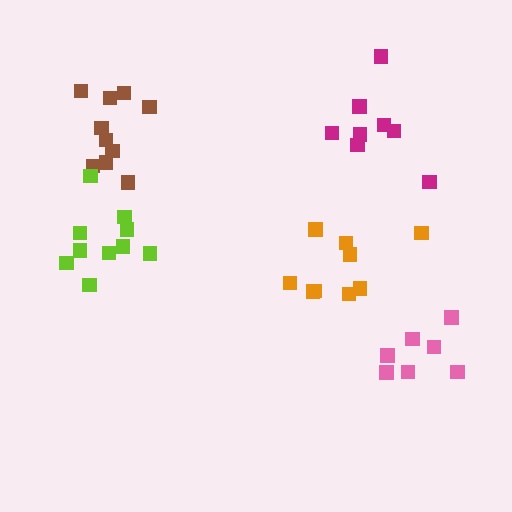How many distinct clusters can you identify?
There are 5 distinct clusters.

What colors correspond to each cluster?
The clusters are colored: pink, orange, magenta, brown, lime.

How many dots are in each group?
Group 1: 7 dots, Group 2: 9 dots, Group 3: 8 dots, Group 4: 10 dots, Group 5: 10 dots (44 total).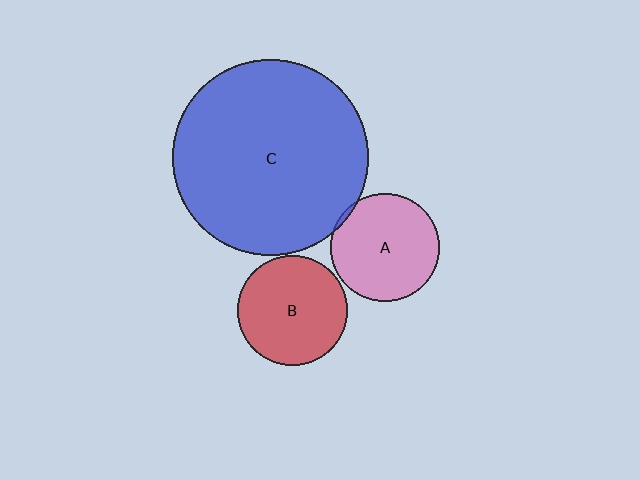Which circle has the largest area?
Circle C (blue).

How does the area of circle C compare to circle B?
Approximately 3.2 times.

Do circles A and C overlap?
Yes.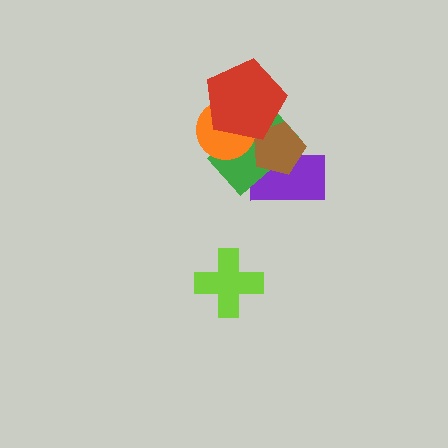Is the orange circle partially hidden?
Yes, it is partially covered by another shape.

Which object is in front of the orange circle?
The red pentagon is in front of the orange circle.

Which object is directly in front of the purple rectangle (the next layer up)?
The green rectangle is directly in front of the purple rectangle.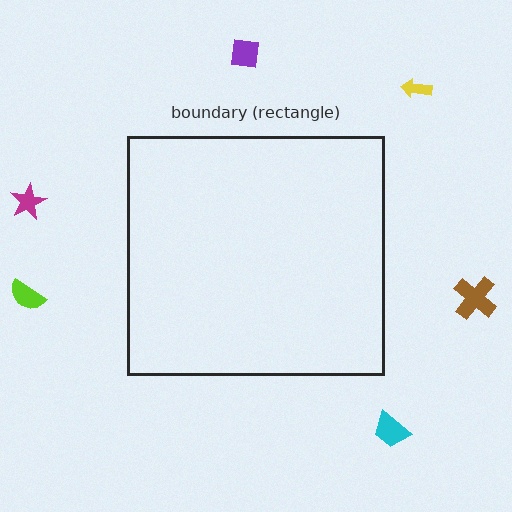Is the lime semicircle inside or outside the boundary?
Outside.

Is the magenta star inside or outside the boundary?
Outside.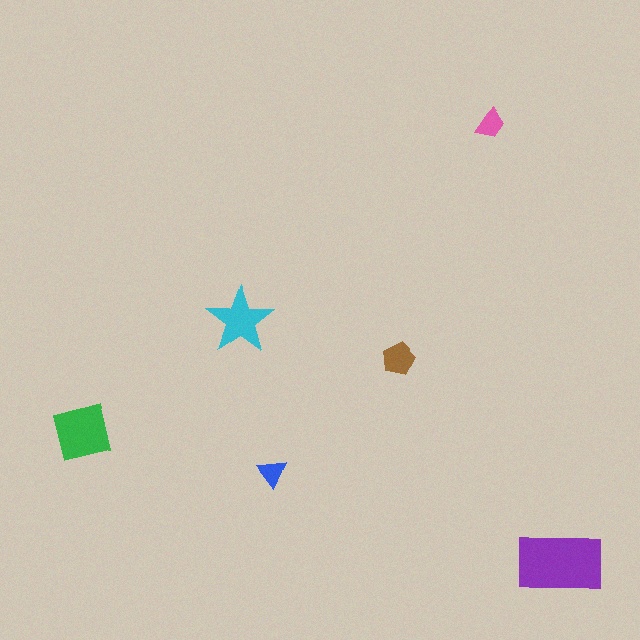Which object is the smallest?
The blue triangle.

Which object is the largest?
The purple rectangle.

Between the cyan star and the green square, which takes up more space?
The green square.